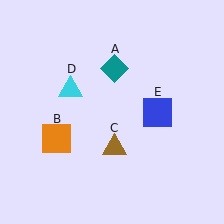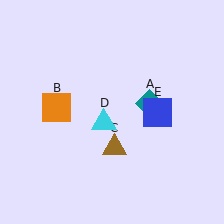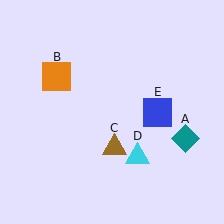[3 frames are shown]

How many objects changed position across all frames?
3 objects changed position: teal diamond (object A), orange square (object B), cyan triangle (object D).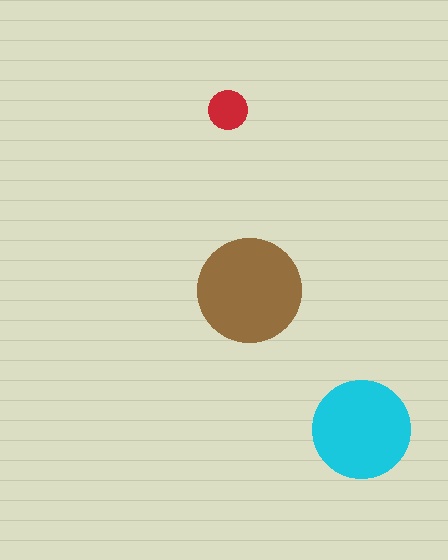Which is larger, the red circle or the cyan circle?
The cyan one.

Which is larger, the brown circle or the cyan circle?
The brown one.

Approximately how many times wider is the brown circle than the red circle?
About 2.5 times wider.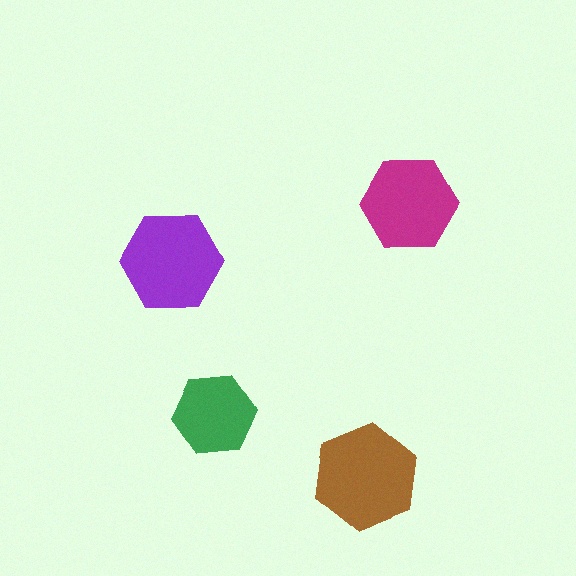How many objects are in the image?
There are 4 objects in the image.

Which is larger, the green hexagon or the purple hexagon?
The purple one.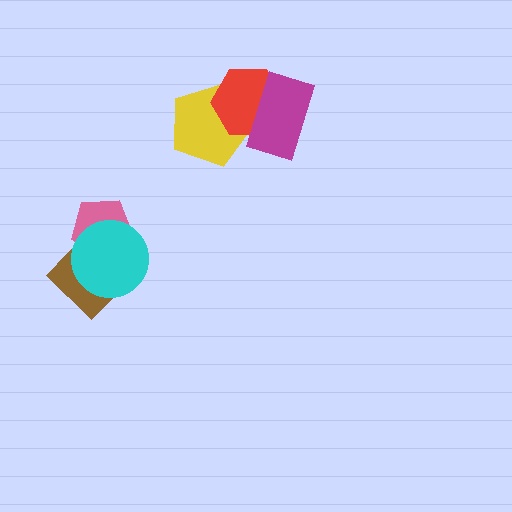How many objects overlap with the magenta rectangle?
2 objects overlap with the magenta rectangle.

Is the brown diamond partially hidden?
Yes, it is partially covered by another shape.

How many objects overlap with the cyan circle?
2 objects overlap with the cyan circle.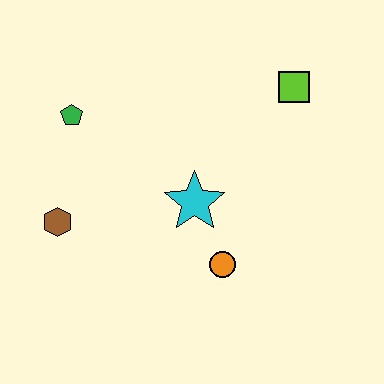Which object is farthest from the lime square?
The brown hexagon is farthest from the lime square.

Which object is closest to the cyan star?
The orange circle is closest to the cyan star.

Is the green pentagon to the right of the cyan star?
No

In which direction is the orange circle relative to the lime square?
The orange circle is below the lime square.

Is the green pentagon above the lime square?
No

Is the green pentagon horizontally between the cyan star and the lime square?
No